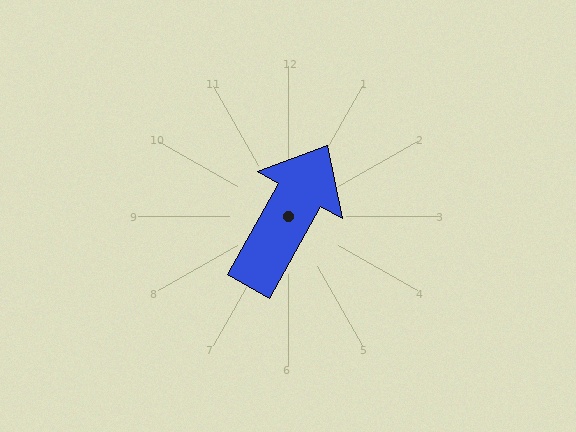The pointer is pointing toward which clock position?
Roughly 1 o'clock.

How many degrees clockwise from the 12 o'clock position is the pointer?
Approximately 29 degrees.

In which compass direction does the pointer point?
Northeast.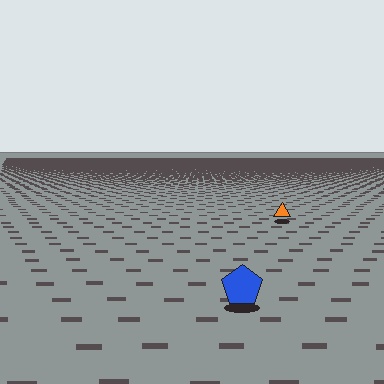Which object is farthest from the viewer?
The orange triangle is farthest from the viewer. It appears smaller and the ground texture around it is denser.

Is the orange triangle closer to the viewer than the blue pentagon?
No. The blue pentagon is closer — you can tell from the texture gradient: the ground texture is coarser near it.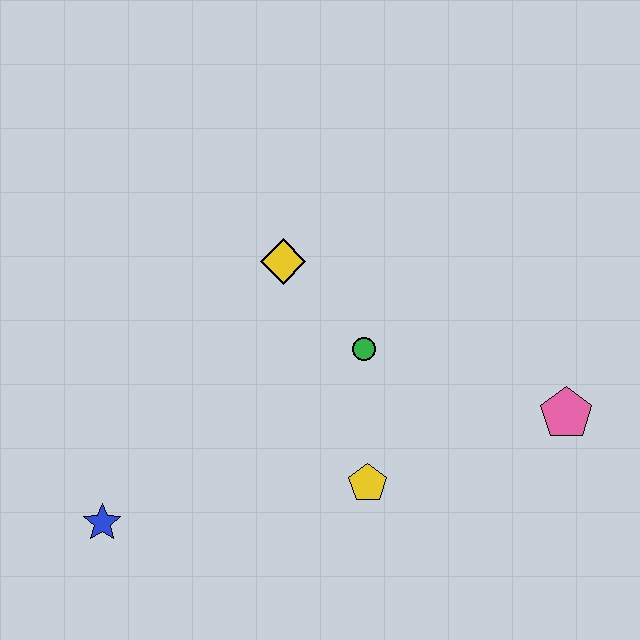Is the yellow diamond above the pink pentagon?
Yes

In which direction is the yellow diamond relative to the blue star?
The yellow diamond is above the blue star.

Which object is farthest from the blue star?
The pink pentagon is farthest from the blue star.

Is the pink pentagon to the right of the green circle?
Yes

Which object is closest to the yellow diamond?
The green circle is closest to the yellow diamond.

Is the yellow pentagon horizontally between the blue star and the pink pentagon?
Yes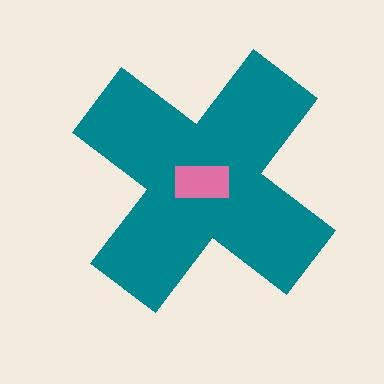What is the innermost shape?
The pink rectangle.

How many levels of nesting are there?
2.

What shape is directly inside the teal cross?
The pink rectangle.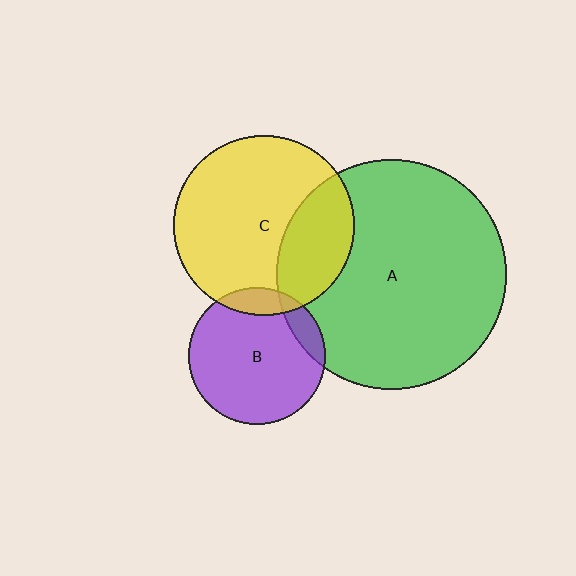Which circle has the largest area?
Circle A (green).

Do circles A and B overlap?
Yes.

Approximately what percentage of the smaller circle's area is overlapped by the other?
Approximately 10%.